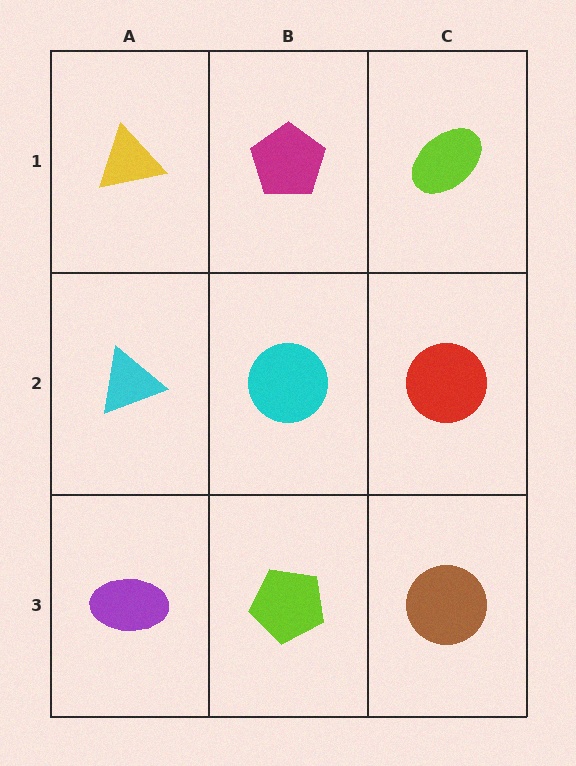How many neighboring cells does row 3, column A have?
2.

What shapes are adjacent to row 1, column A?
A cyan triangle (row 2, column A), a magenta pentagon (row 1, column B).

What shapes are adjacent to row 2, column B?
A magenta pentagon (row 1, column B), a lime pentagon (row 3, column B), a cyan triangle (row 2, column A), a red circle (row 2, column C).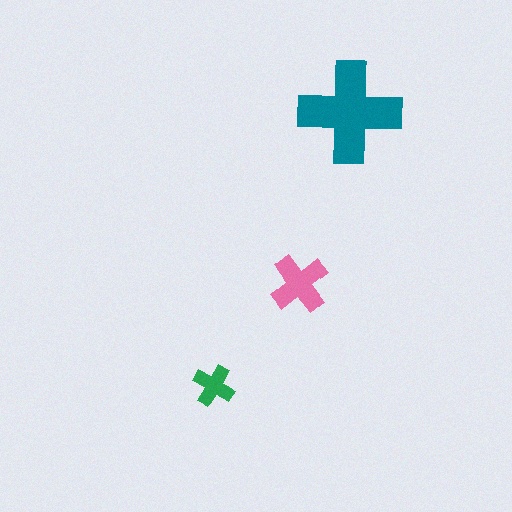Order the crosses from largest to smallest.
the teal one, the pink one, the green one.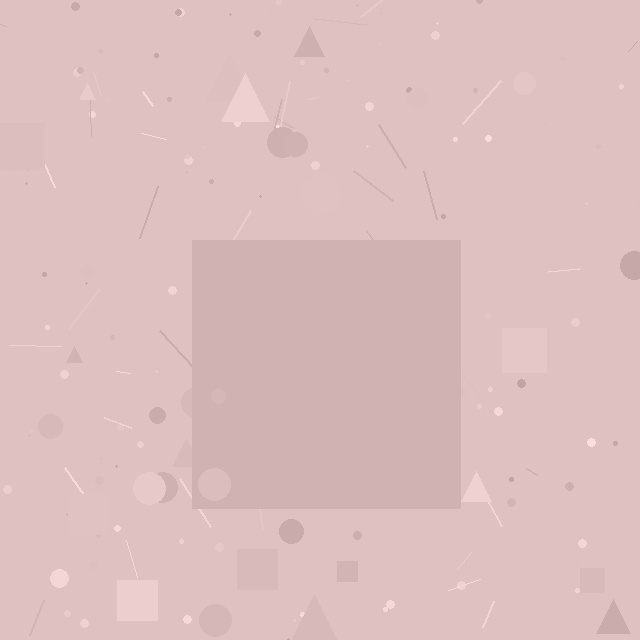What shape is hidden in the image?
A square is hidden in the image.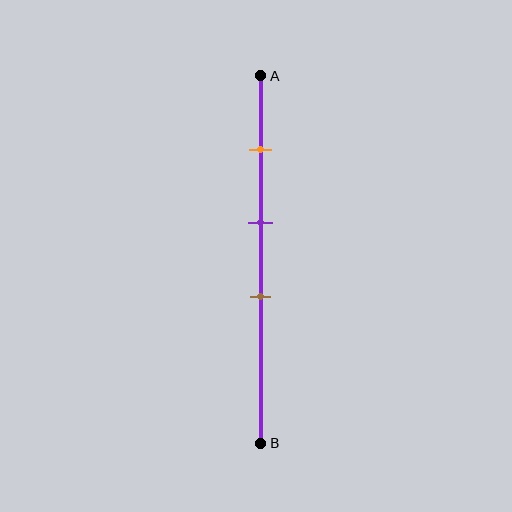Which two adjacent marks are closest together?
The purple and brown marks are the closest adjacent pair.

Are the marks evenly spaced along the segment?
Yes, the marks are approximately evenly spaced.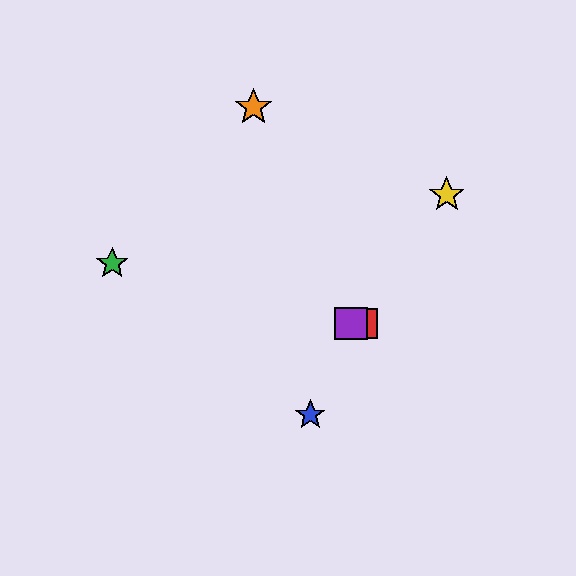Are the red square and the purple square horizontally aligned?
Yes, both are at y≈324.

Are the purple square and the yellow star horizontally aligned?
No, the purple square is at y≈324 and the yellow star is at y≈195.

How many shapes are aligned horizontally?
2 shapes (the red square, the purple square) are aligned horizontally.